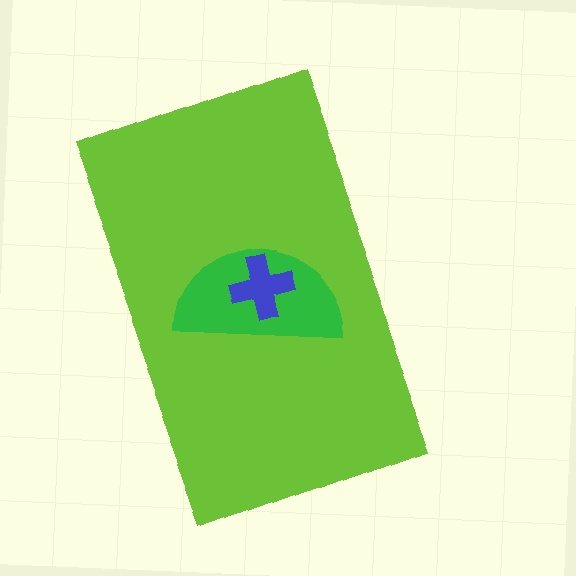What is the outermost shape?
The lime rectangle.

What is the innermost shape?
The blue cross.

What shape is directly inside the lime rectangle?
The green semicircle.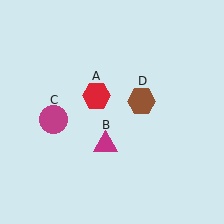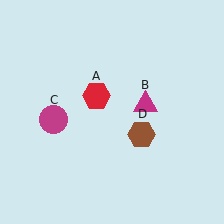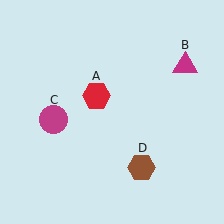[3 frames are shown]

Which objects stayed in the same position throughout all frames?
Red hexagon (object A) and magenta circle (object C) remained stationary.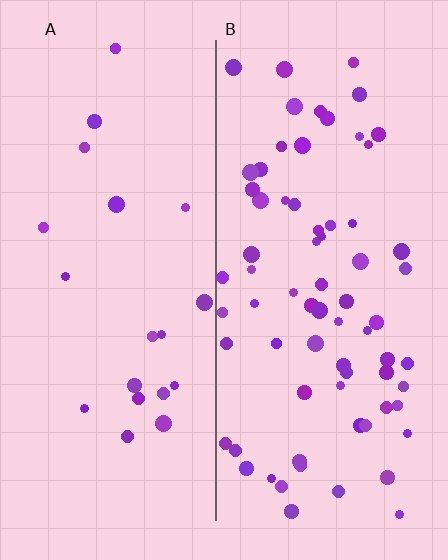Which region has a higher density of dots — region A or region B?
B (the right).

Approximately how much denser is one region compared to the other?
Approximately 3.5× — region B over region A.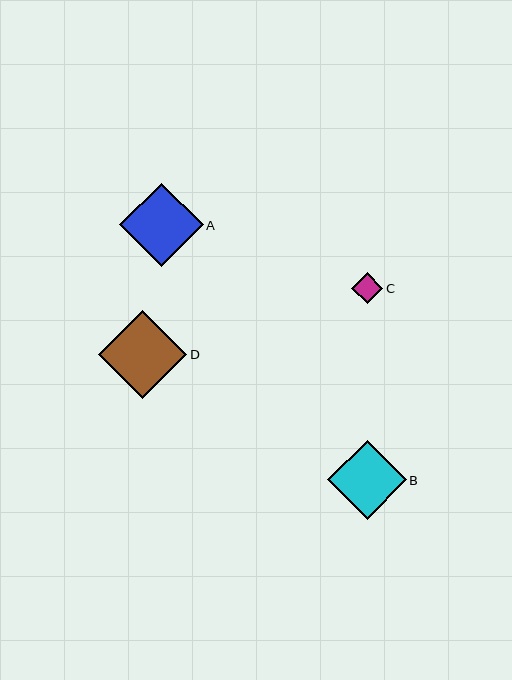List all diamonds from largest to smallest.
From largest to smallest: D, A, B, C.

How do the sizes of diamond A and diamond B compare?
Diamond A and diamond B are approximately the same size.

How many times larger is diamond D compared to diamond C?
Diamond D is approximately 2.8 times the size of diamond C.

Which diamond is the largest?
Diamond D is the largest with a size of approximately 88 pixels.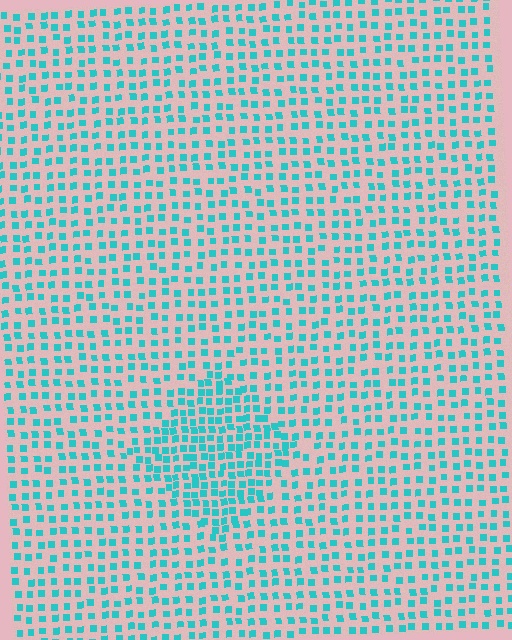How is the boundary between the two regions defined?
The boundary is defined by a change in element density (approximately 1.8x ratio). All elements are the same color, size, and shape.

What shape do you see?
I see a diamond.